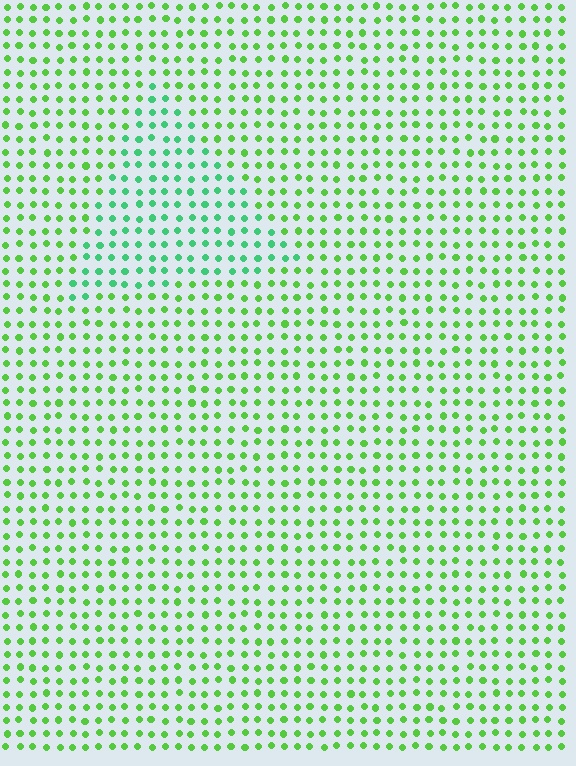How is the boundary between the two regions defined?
The boundary is defined purely by a slight shift in hue (about 34 degrees). Spacing, size, and orientation are identical on both sides.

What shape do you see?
I see a triangle.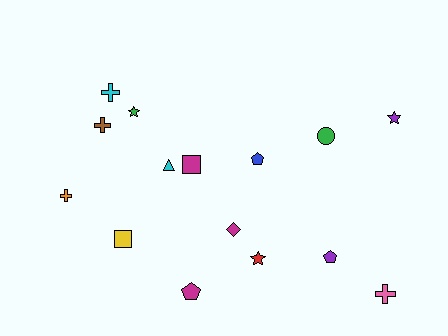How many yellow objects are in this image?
There is 1 yellow object.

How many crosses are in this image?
There are 4 crosses.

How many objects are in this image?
There are 15 objects.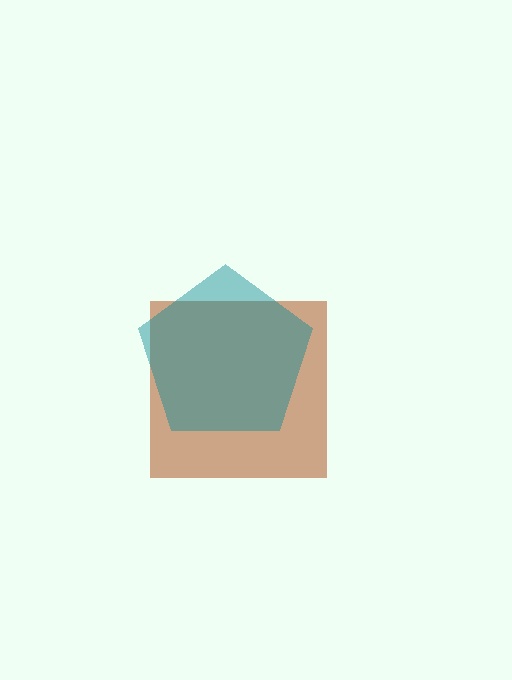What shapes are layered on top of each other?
The layered shapes are: a brown square, a teal pentagon.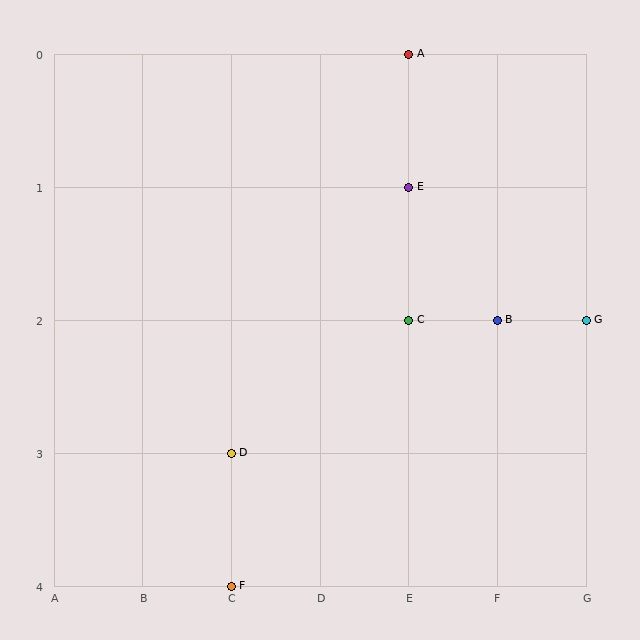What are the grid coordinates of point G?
Point G is at grid coordinates (G, 2).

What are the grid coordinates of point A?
Point A is at grid coordinates (E, 0).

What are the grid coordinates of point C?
Point C is at grid coordinates (E, 2).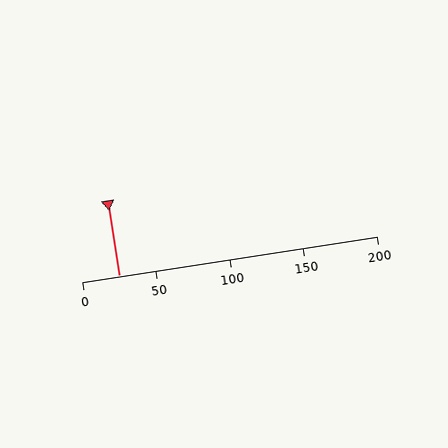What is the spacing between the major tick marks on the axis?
The major ticks are spaced 50 apart.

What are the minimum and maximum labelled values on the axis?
The axis runs from 0 to 200.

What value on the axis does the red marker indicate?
The marker indicates approximately 25.